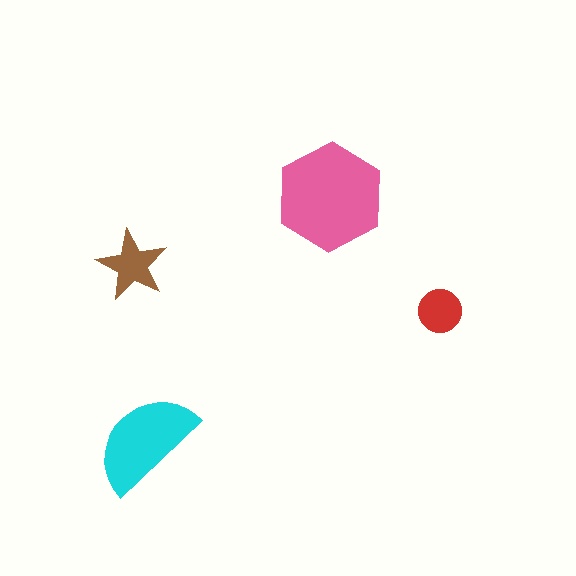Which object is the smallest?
The red circle.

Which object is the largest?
The pink hexagon.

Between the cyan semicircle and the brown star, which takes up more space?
The cyan semicircle.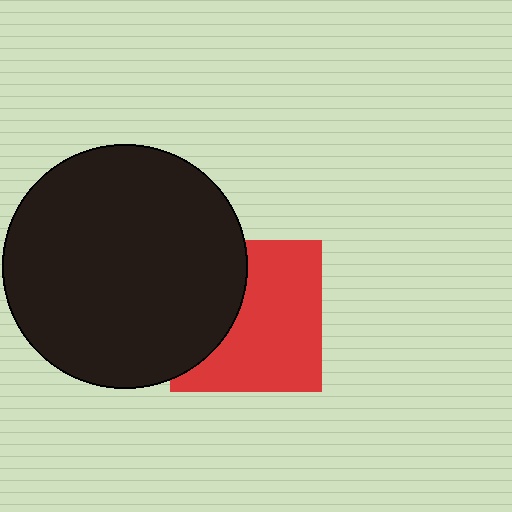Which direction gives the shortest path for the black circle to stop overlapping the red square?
Moving left gives the shortest separation.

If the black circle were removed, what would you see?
You would see the complete red square.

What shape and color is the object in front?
The object in front is a black circle.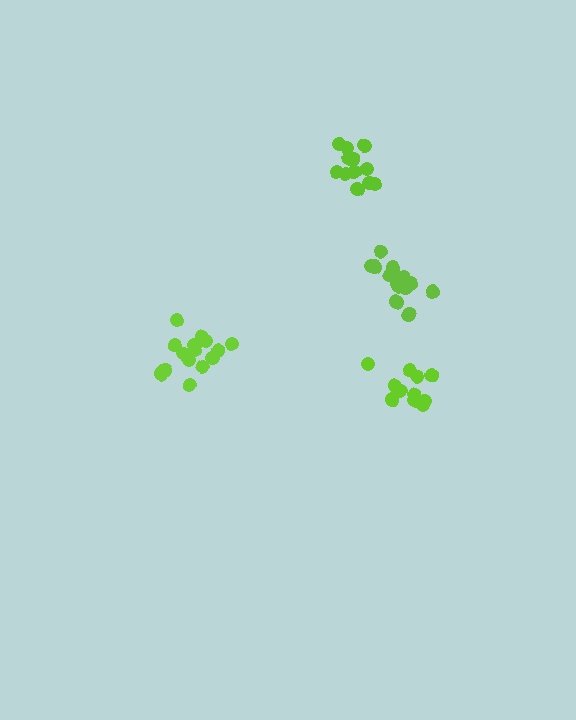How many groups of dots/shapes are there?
There are 4 groups.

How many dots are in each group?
Group 1: 15 dots, Group 2: 12 dots, Group 3: 16 dots, Group 4: 12 dots (55 total).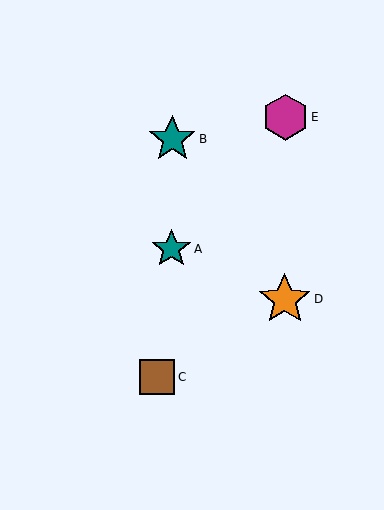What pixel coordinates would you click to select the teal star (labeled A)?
Click at (171, 249) to select the teal star A.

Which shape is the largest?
The orange star (labeled D) is the largest.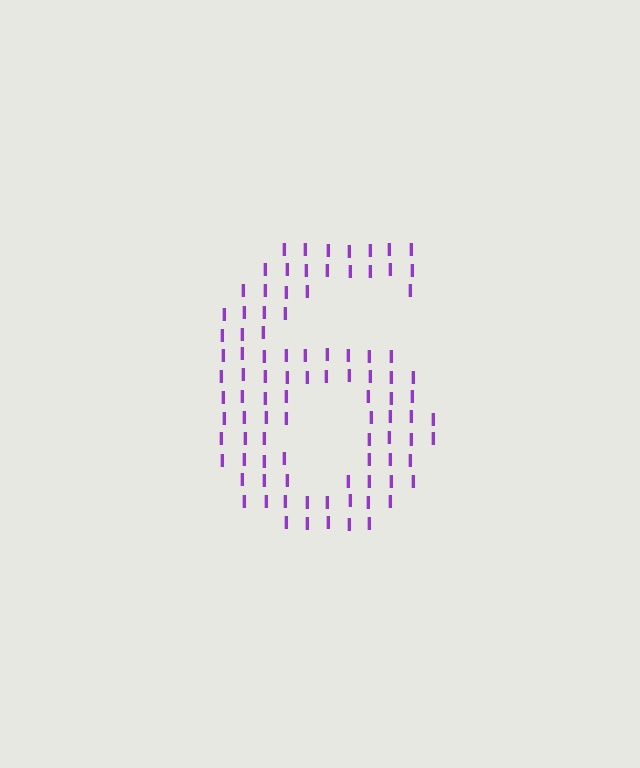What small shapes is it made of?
It is made of small letter I's.